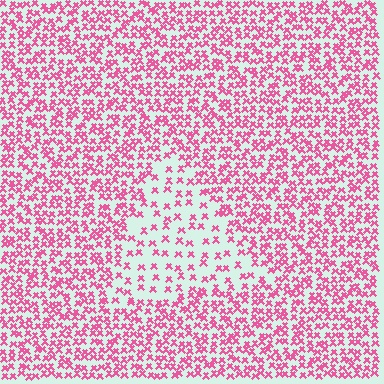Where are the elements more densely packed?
The elements are more densely packed outside the triangle boundary.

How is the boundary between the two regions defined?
The boundary is defined by a change in element density (approximately 2.3x ratio). All elements are the same color, size, and shape.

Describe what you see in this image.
The image contains small pink elements arranged at two different densities. A triangle-shaped region is visible where the elements are less densely packed than the surrounding area.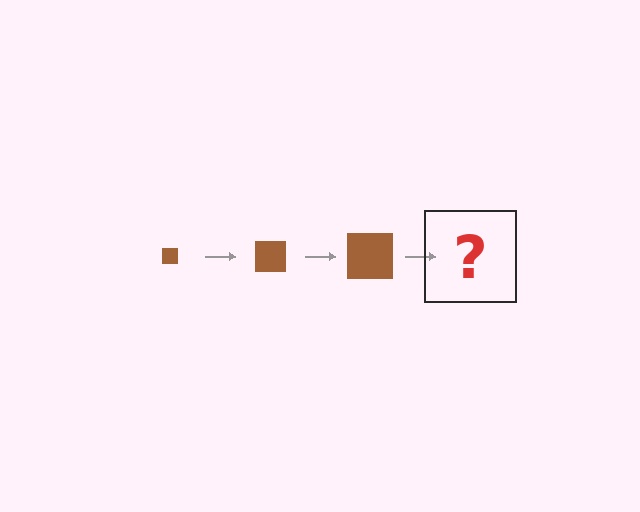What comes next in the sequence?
The next element should be a brown square, larger than the previous one.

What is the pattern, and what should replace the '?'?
The pattern is that the square gets progressively larger each step. The '?' should be a brown square, larger than the previous one.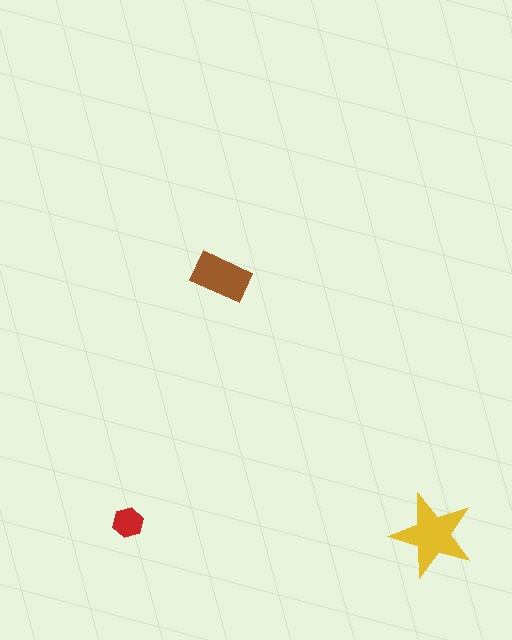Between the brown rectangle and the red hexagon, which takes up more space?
The brown rectangle.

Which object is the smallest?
The red hexagon.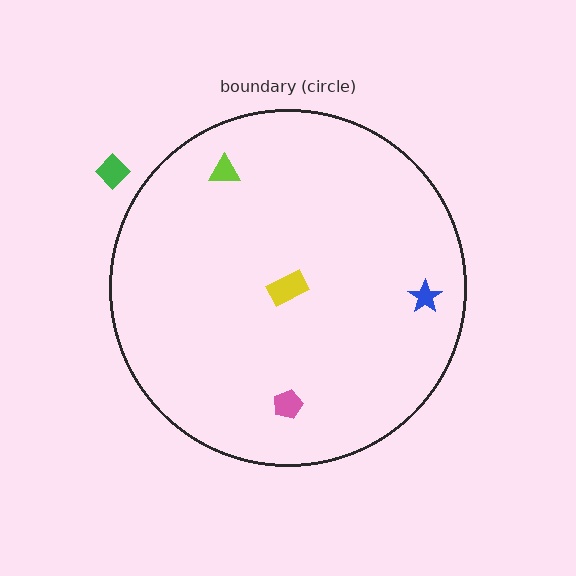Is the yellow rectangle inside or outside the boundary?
Inside.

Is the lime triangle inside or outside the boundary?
Inside.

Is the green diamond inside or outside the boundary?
Outside.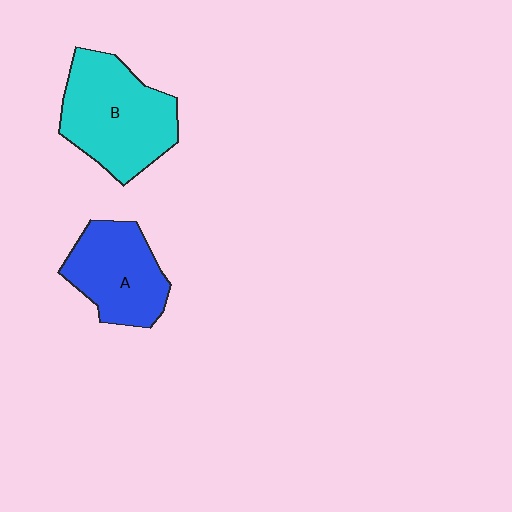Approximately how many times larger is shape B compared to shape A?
Approximately 1.3 times.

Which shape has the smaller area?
Shape A (blue).